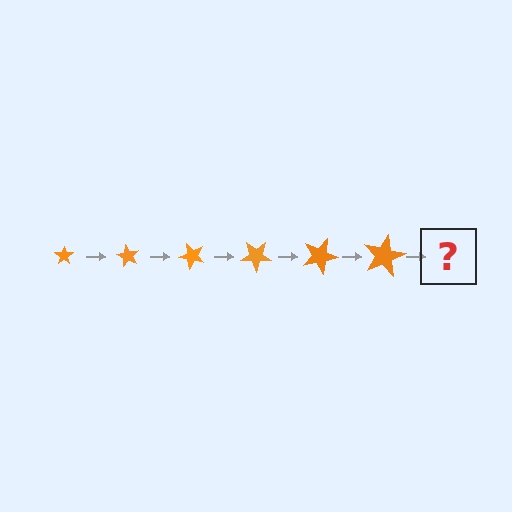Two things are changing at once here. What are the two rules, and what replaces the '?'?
The two rules are that the star grows larger each step and it rotates 60 degrees each step. The '?' should be a star, larger than the previous one and rotated 360 degrees from the start.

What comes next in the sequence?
The next element should be a star, larger than the previous one and rotated 360 degrees from the start.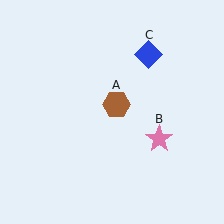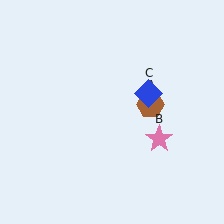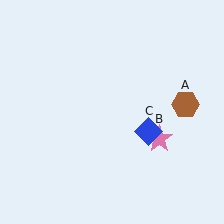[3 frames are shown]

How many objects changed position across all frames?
2 objects changed position: brown hexagon (object A), blue diamond (object C).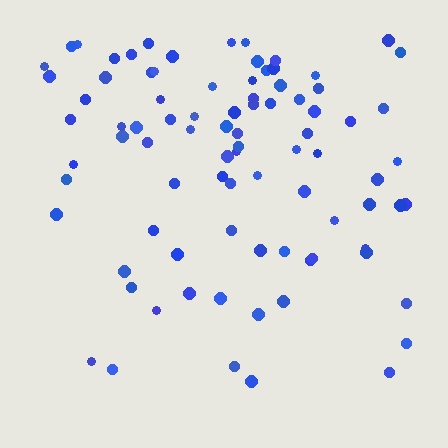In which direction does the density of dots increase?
From bottom to top, with the top side densest.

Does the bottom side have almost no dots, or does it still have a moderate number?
Still a moderate number, just noticeably fewer than the top.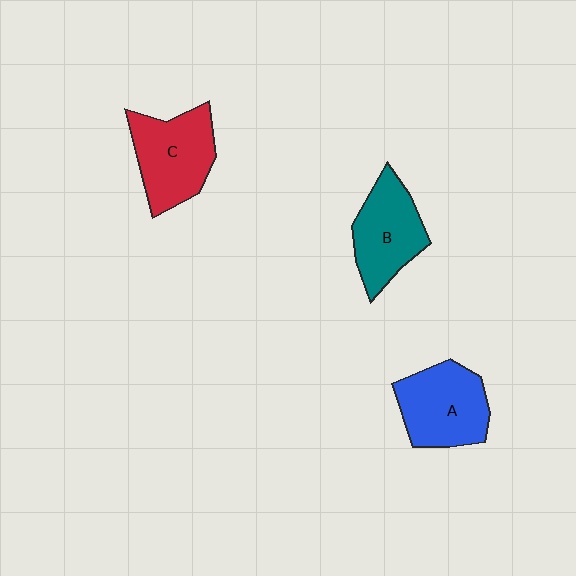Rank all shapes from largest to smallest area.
From largest to smallest: C (red), A (blue), B (teal).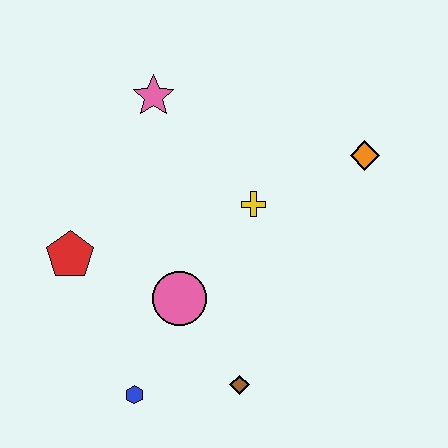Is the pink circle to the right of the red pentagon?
Yes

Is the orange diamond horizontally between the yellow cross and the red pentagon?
No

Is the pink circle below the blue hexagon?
No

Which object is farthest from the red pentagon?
The orange diamond is farthest from the red pentagon.